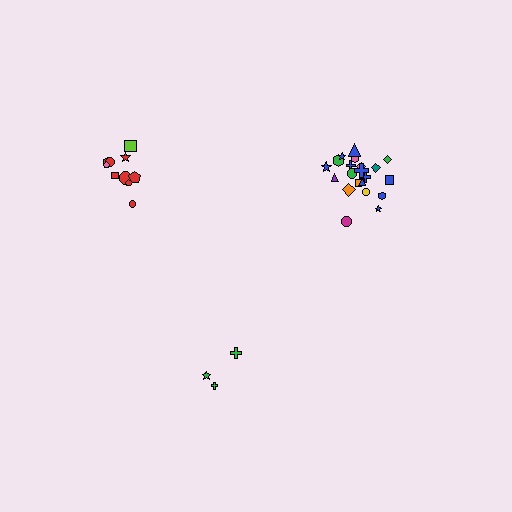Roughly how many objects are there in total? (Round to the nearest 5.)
Roughly 35 objects in total.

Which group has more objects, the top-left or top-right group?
The top-right group.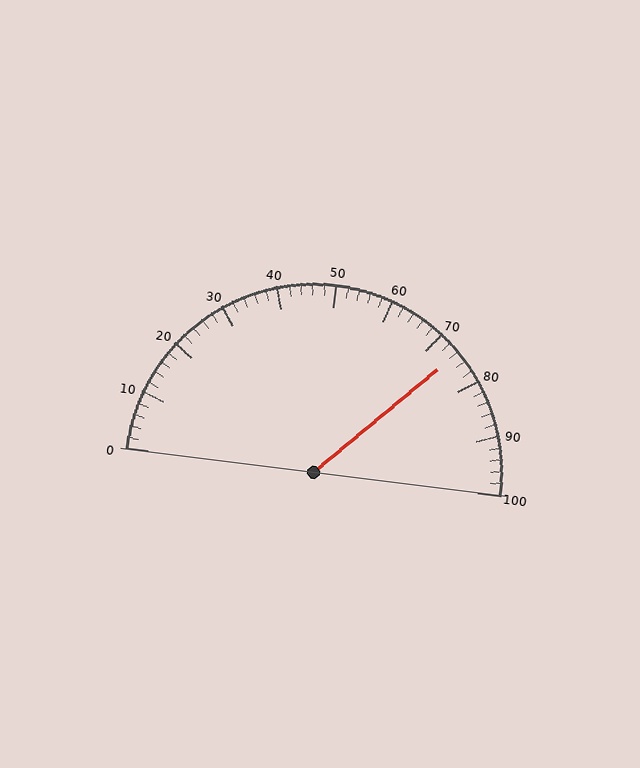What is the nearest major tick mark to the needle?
The nearest major tick mark is 70.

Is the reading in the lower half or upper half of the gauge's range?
The reading is in the upper half of the range (0 to 100).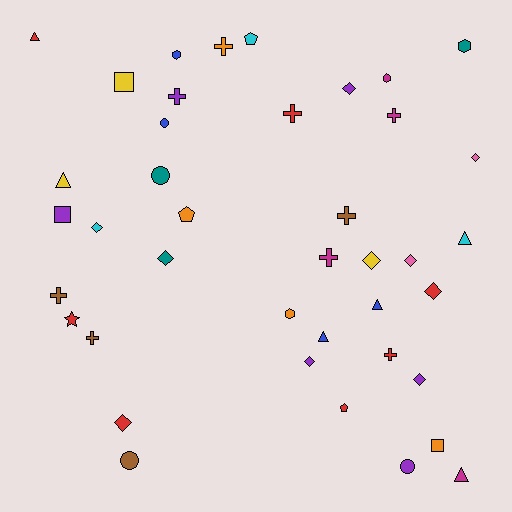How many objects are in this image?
There are 40 objects.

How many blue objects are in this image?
There are 4 blue objects.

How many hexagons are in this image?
There are 4 hexagons.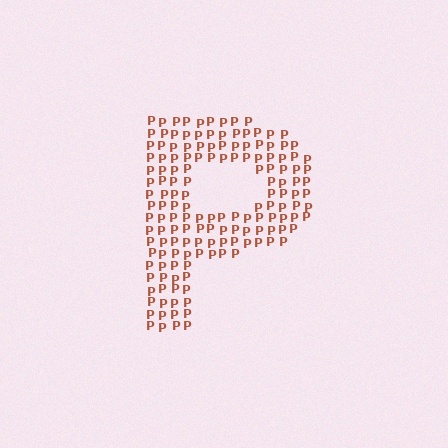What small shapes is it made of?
It is made of small letter P's.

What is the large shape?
The large shape is the letter P.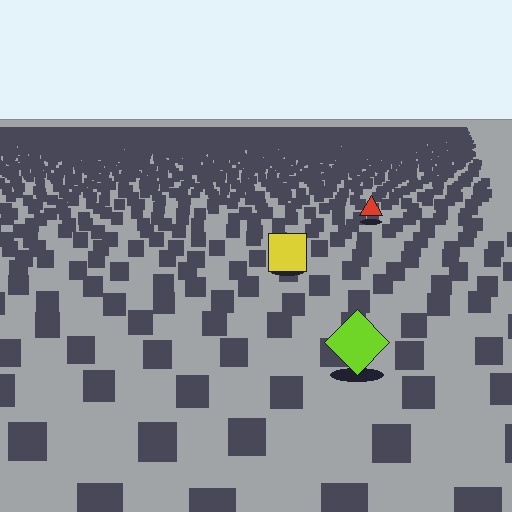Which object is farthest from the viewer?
The red triangle is farthest from the viewer. It appears smaller and the ground texture around it is denser.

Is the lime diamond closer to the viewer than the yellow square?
Yes. The lime diamond is closer — you can tell from the texture gradient: the ground texture is coarser near it.